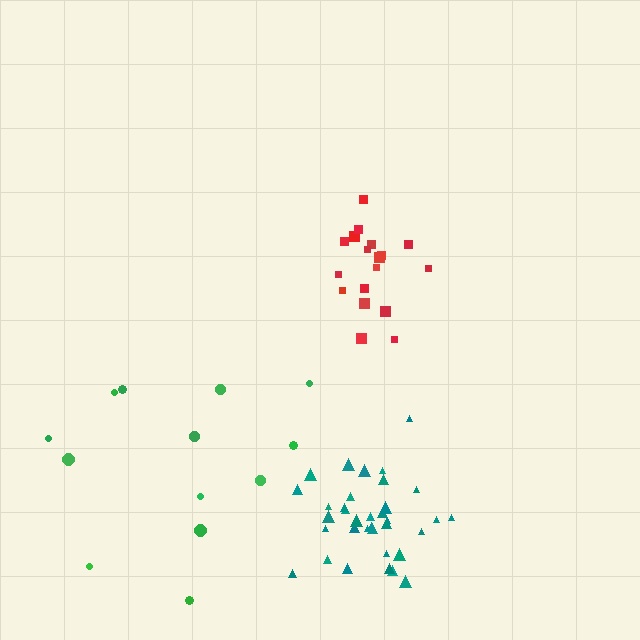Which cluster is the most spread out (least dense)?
Green.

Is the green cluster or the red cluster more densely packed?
Red.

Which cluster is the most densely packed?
Teal.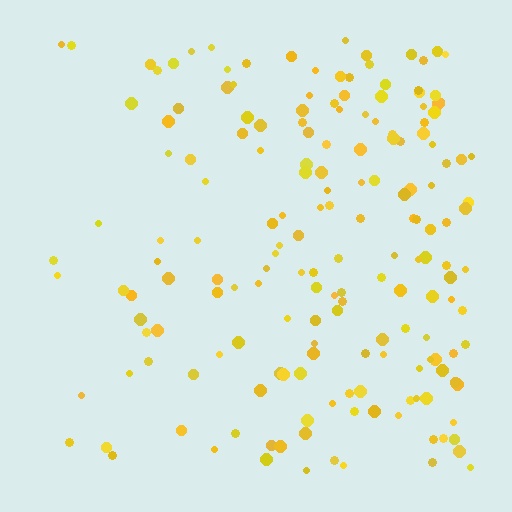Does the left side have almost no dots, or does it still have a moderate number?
Still a moderate number, just noticeably fewer than the right.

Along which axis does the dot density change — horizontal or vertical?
Horizontal.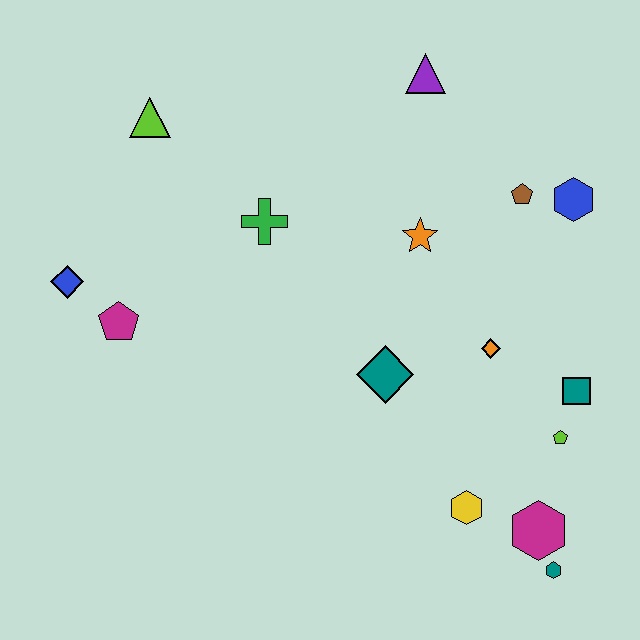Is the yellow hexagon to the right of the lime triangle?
Yes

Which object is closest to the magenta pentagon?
The blue diamond is closest to the magenta pentagon.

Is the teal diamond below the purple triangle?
Yes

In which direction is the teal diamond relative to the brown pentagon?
The teal diamond is below the brown pentagon.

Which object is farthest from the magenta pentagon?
The teal hexagon is farthest from the magenta pentagon.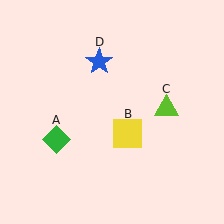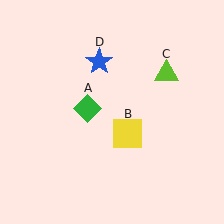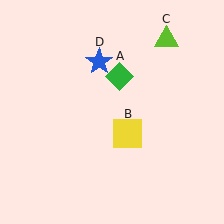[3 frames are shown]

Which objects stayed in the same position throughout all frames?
Yellow square (object B) and blue star (object D) remained stationary.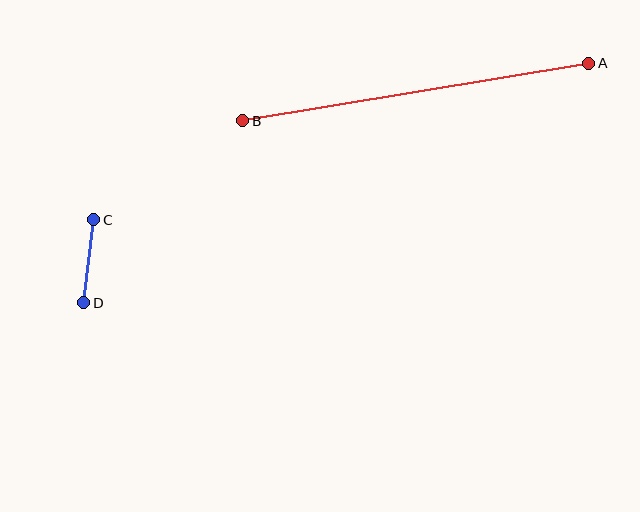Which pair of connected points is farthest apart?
Points A and B are farthest apart.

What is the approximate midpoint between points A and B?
The midpoint is at approximately (416, 92) pixels.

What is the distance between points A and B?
The distance is approximately 351 pixels.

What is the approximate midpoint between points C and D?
The midpoint is at approximately (89, 261) pixels.